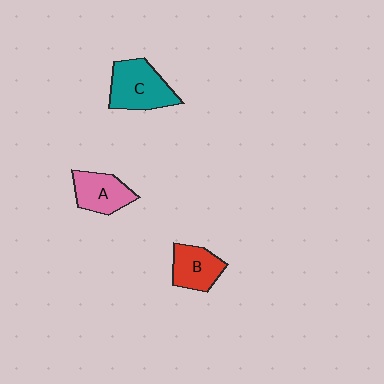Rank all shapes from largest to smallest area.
From largest to smallest: C (teal), A (pink), B (red).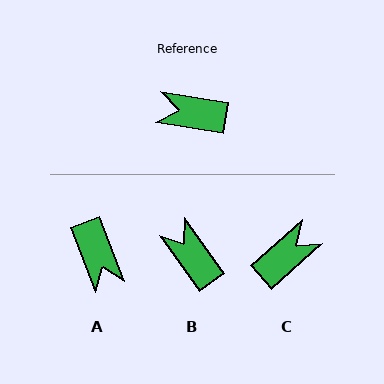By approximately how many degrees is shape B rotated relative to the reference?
Approximately 45 degrees clockwise.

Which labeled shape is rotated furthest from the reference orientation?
C, about 129 degrees away.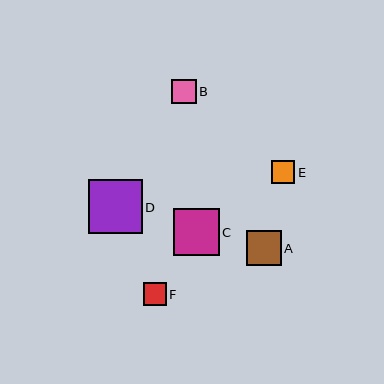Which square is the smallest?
Square F is the smallest with a size of approximately 23 pixels.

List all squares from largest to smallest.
From largest to smallest: D, C, A, B, E, F.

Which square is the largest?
Square D is the largest with a size of approximately 54 pixels.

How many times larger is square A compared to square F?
Square A is approximately 1.5 times the size of square F.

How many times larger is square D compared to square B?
Square D is approximately 2.2 times the size of square B.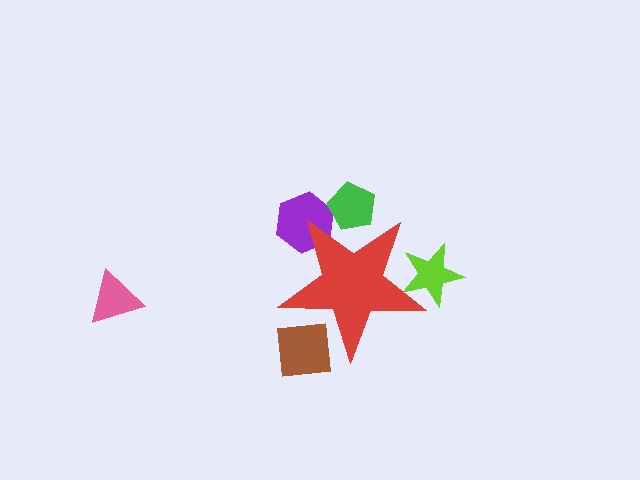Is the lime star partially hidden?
Yes, the lime star is partially hidden behind the red star.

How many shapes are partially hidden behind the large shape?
4 shapes are partially hidden.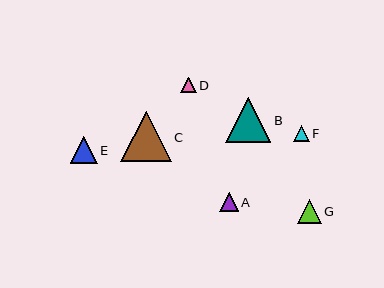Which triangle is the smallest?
Triangle D is the smallest with a size of approximately 15 pixels.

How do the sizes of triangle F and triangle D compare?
Triangle F and triangle D are approximately the same size.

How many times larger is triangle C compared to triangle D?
Triangle C is approximately 3.2 times the size of triangle D.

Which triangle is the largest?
Triangle C is the largest with a size of approximately 50 pixels.